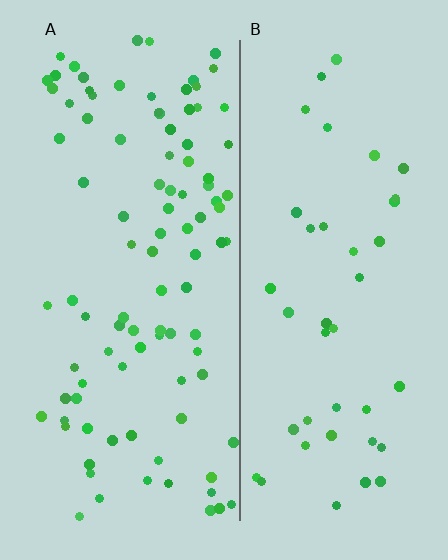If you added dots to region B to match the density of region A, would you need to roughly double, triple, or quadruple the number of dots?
Approximately double.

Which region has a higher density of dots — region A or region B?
A (the left).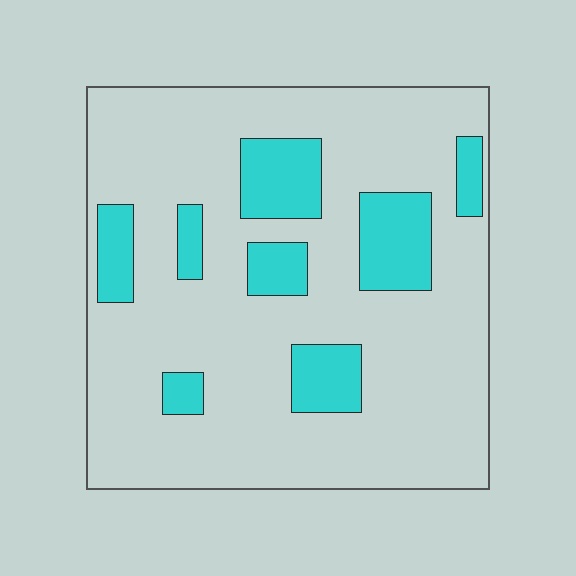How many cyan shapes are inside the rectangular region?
8.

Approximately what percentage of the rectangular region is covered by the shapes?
Approximately 20%.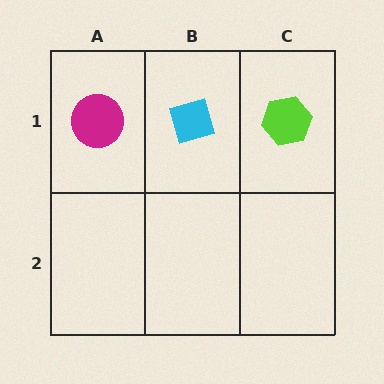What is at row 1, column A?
A magenta circle.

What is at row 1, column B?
A cyan diamond.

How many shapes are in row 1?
3 shapes.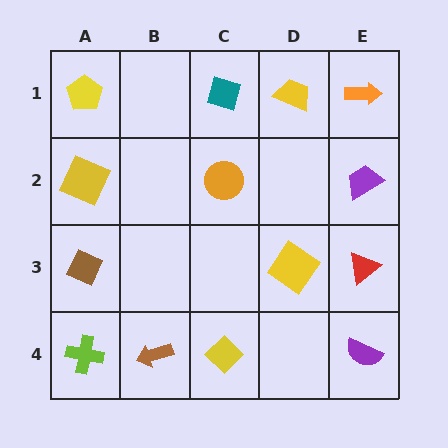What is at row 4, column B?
A brown arrow.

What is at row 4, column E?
A purple semicircle.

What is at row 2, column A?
A yellow square.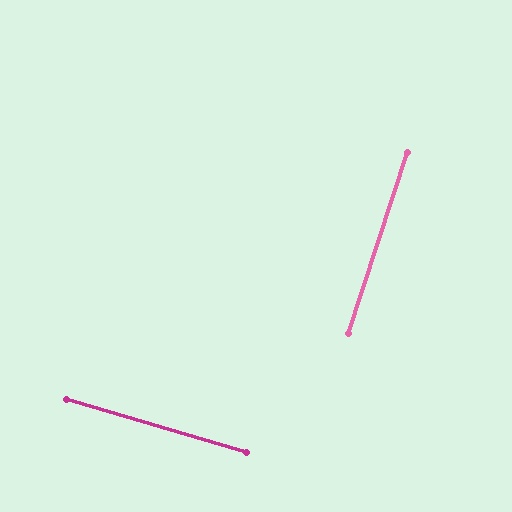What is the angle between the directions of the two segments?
Approximately 88 degrees.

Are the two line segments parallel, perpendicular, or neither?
Perpendicular — they meet at approximately 88°.